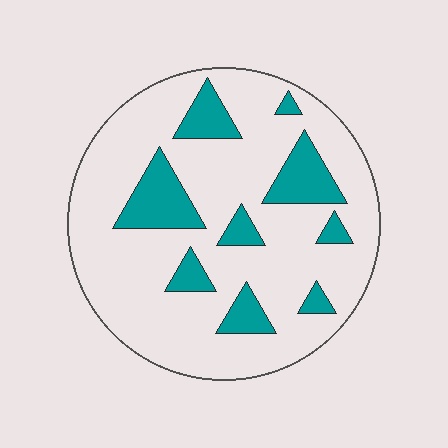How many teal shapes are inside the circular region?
9.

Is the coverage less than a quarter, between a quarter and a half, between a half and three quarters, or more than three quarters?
Less than a quarter.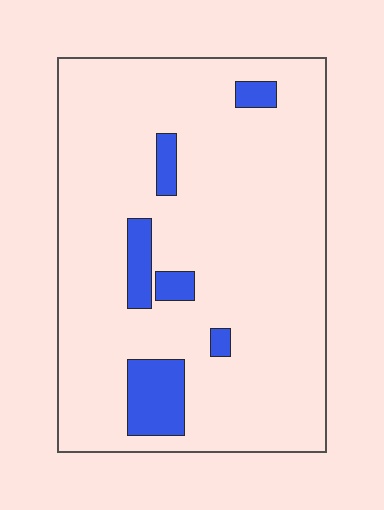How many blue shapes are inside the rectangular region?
6.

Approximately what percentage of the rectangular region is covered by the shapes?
Approximately 10%.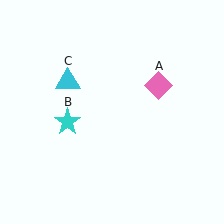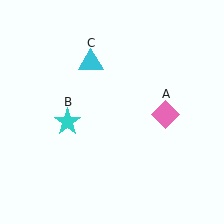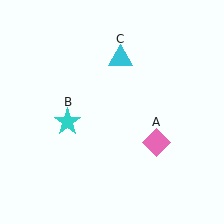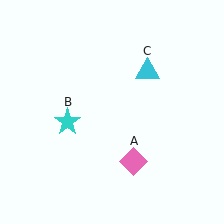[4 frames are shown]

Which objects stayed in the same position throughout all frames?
Cyan star (object B) remained stationary.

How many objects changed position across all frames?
2 objects changed position: pink diamond (object A), cyan triangle (object C).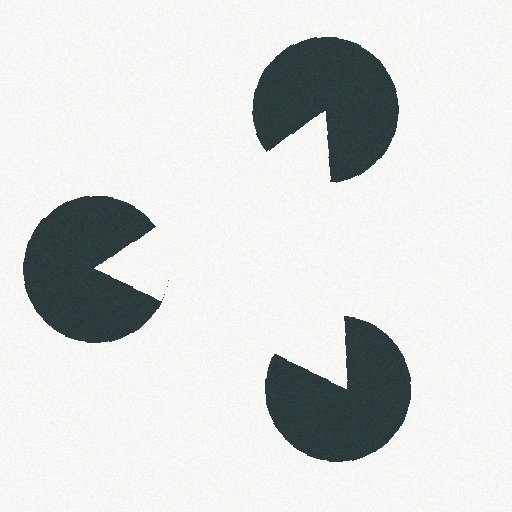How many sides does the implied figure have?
3 sides.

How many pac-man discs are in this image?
There are 3 — one at each vertex of the illusory triangle.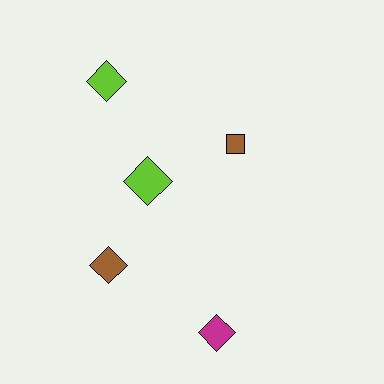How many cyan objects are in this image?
There are no cyan objects.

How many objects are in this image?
There are 5 objects.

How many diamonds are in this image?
There are 4 diamonds.